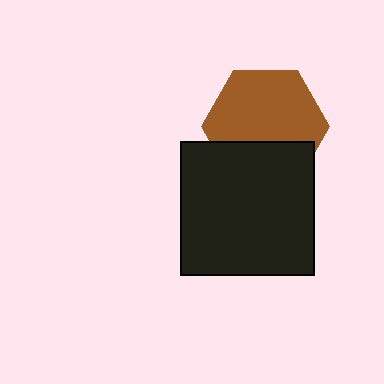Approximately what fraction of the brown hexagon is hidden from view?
Roughly 33% of the brown hexagon is hidden behind the black square.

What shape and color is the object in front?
The object in front is a black square.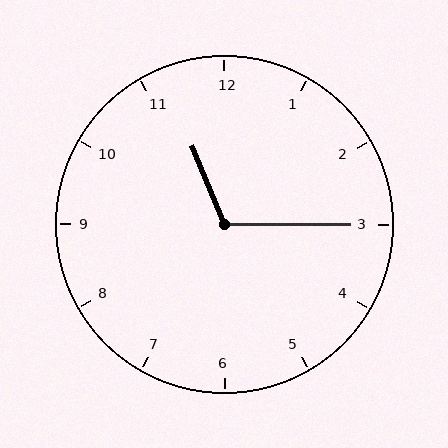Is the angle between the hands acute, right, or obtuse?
It is obtuse.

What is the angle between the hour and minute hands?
Approximately 112 degrees.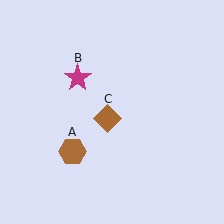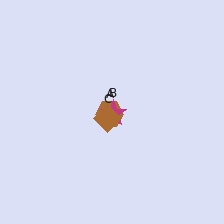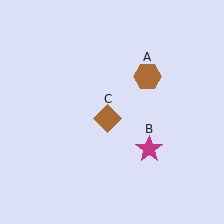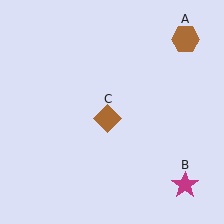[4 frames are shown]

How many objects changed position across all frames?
2 objects changed position: brown hexagon (object A), magenta star (object B).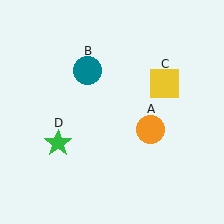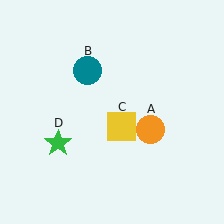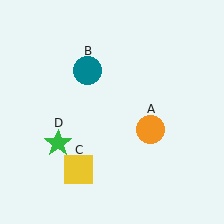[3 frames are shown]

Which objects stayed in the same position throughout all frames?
Orange circle (object A) and teal circle (object B) and green star (object D) remained stationary.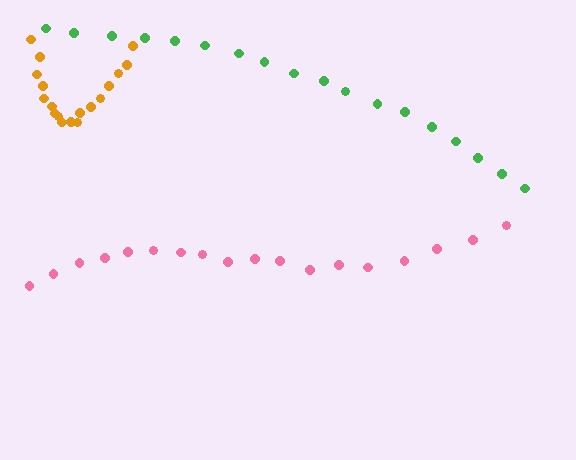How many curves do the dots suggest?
There are 3 distinct paths.